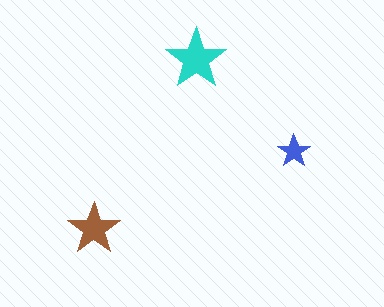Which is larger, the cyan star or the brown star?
The cyan one.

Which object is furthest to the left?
The brown star is leftmost.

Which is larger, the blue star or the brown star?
The brown one.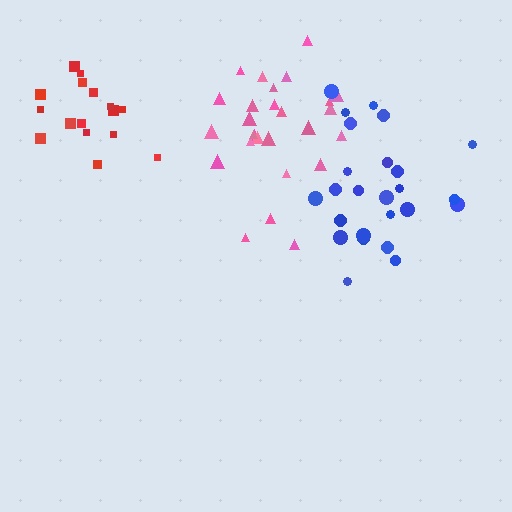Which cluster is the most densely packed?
Pink.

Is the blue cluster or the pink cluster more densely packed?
Pink.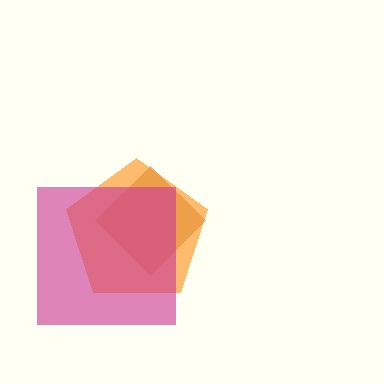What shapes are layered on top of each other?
The layered shapes are: a brown diamond, an orange pentagon, a magenta square.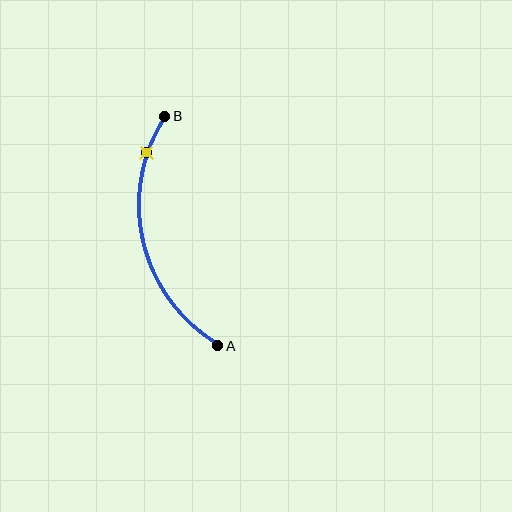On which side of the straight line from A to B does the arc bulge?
The arc bulges to the left of the straight line connecting A and B.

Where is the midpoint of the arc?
The arc midpoint is the point on the curve farthest from the straight line joining A and B. It sits to the left of that line.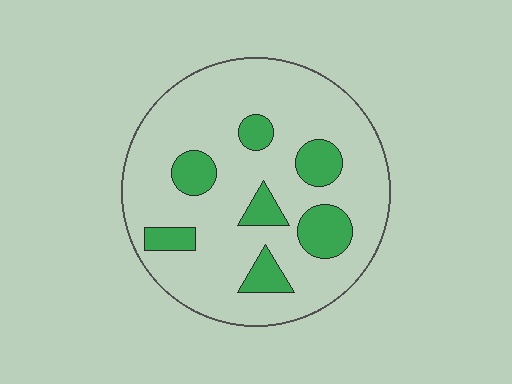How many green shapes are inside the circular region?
7.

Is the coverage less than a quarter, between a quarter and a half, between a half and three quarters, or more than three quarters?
Less than a quarter.